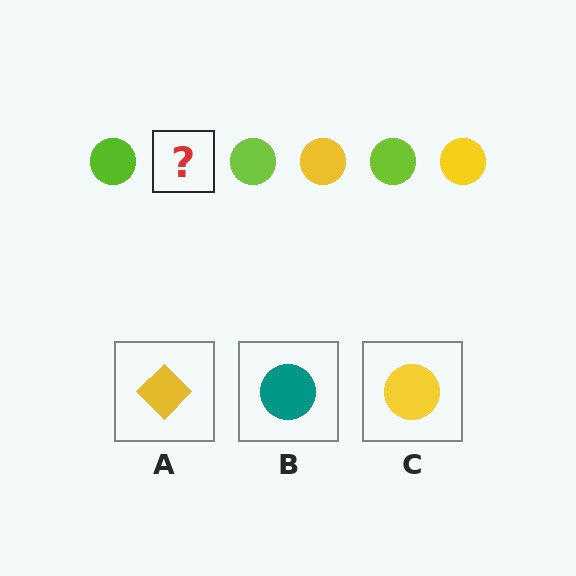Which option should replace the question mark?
Option C.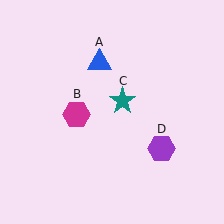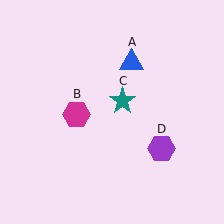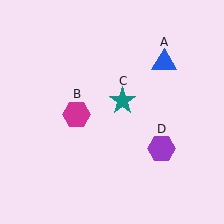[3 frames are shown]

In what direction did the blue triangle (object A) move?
The blue triangle (object A) moved right.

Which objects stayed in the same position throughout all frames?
Magenta hexagon (object B) and teal star (object C) and purple hexagon (object D) remained stationary.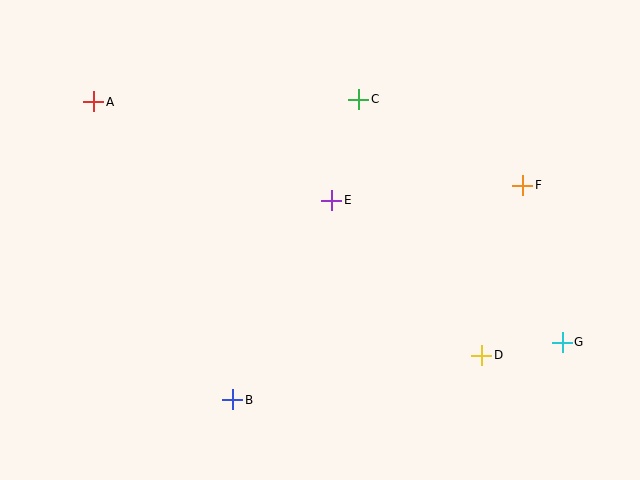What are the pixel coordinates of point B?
Point B is at (233, 400).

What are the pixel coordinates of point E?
Point E is at (332, 200).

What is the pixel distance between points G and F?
The distance between G and F is 162 pixels.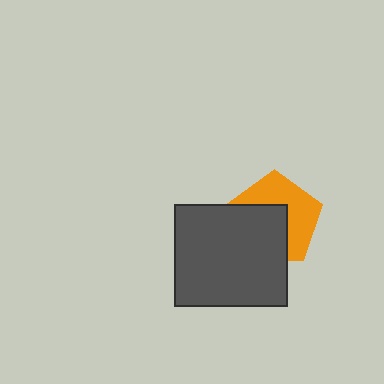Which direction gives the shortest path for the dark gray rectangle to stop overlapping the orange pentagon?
Moving toward the lower-left gives the shortest separation.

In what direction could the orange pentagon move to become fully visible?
The orange pentagon could move toward the upper-right. That would shift it out from behind the dark gray rectangle entirely.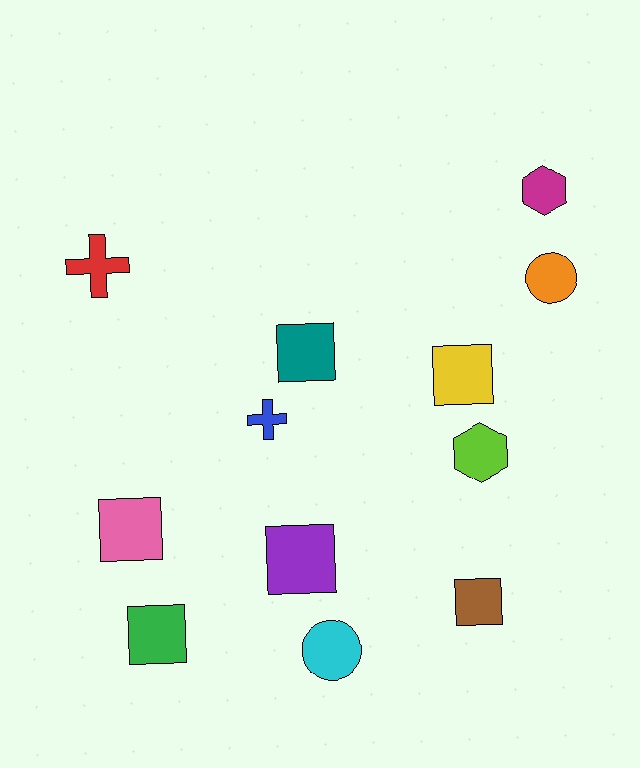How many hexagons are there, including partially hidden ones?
There are 2 hexagons.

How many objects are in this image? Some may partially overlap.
There are 12 objects.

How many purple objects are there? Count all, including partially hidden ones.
There is 1 purple object.